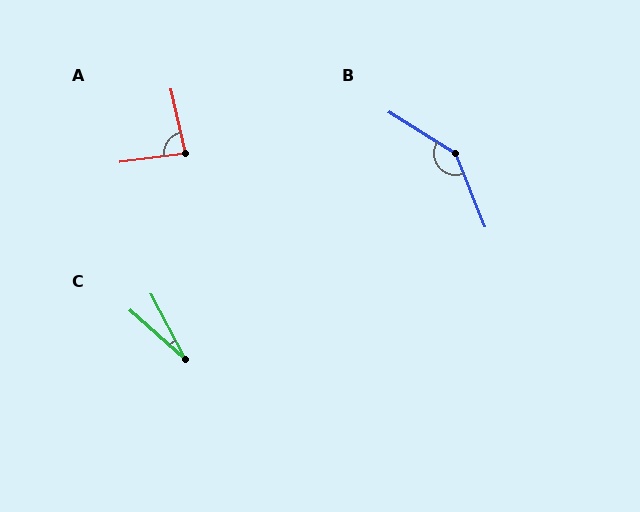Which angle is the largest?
B, at approximately 144 degrees.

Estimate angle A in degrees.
Approximately 85 degrees.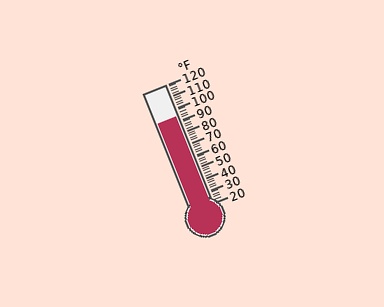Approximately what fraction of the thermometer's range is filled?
The thermometer is filled to approximately 75% of its range.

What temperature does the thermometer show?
The thermometer shows approximately 94°F.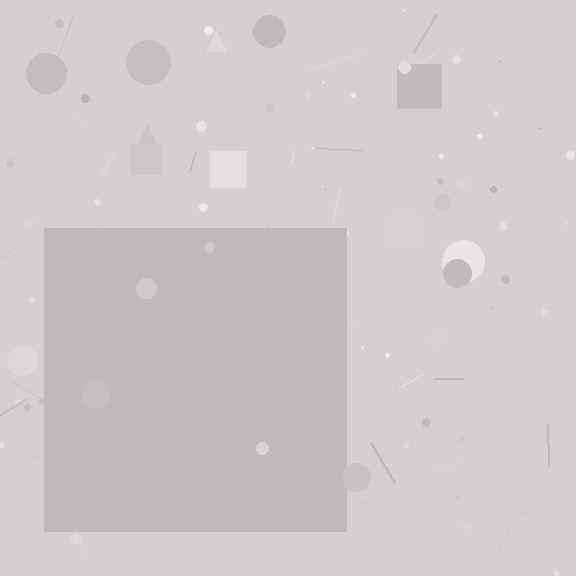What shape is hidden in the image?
A square is hidden in the image.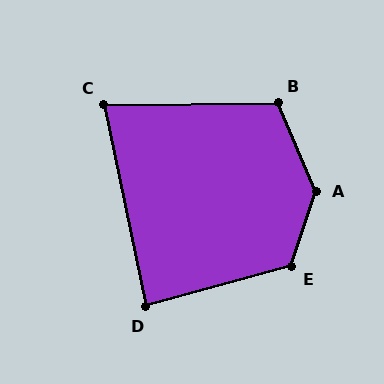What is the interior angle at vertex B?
Approximately 112 degrees (obtuse).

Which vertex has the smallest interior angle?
C, at approximately 79 degrees.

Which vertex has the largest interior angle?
A, at approximately 139 degrees.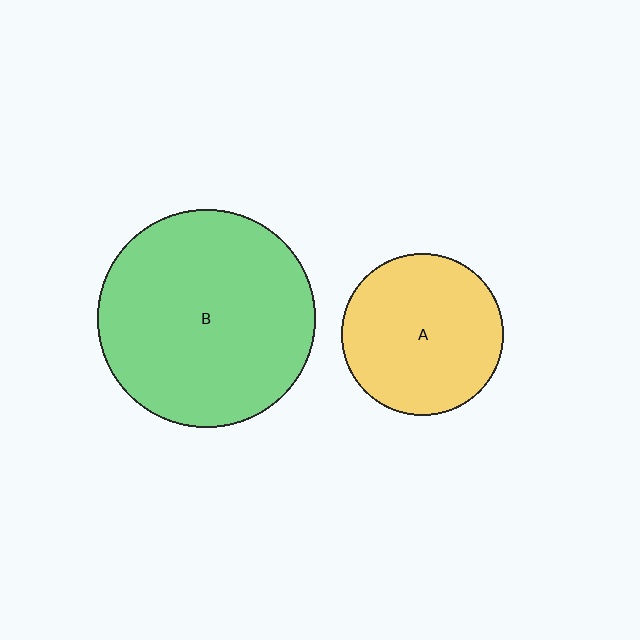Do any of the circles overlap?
No, none of the circles overlap.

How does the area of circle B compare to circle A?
Approximately 1.8 times.